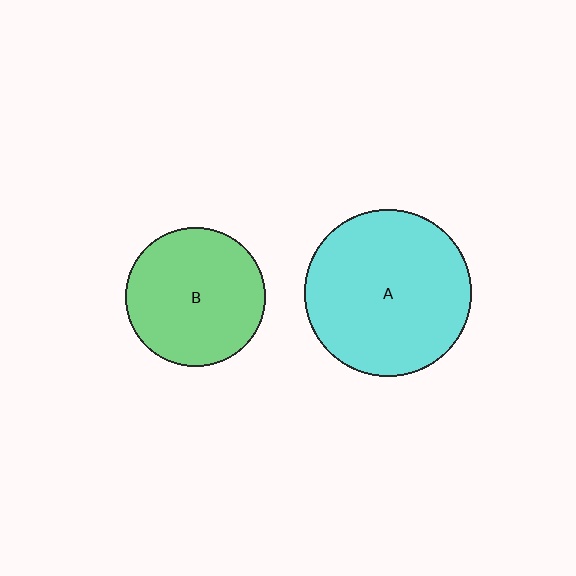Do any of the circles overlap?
No, none of the circles overlap.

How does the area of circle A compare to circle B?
Approximately 1.4 times.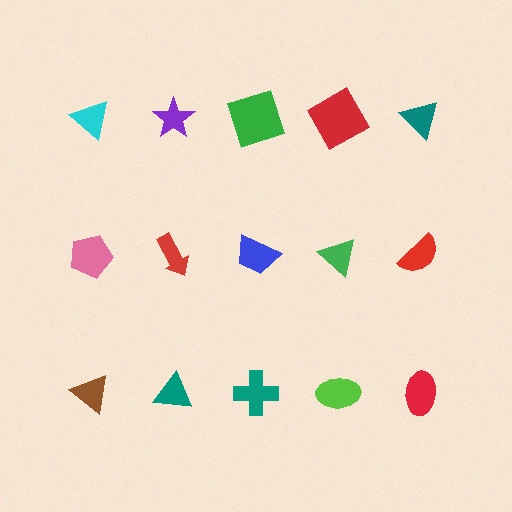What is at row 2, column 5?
A red semicircle.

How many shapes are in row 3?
5 shapes.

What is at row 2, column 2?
A red arrow.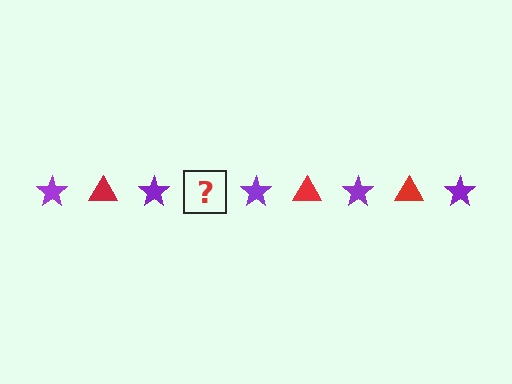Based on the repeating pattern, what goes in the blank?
The blank should be a red triangle.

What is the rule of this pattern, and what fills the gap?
The rule is that the pattern alternates between purple star and red triangle. The gap should be filled with a red triangle.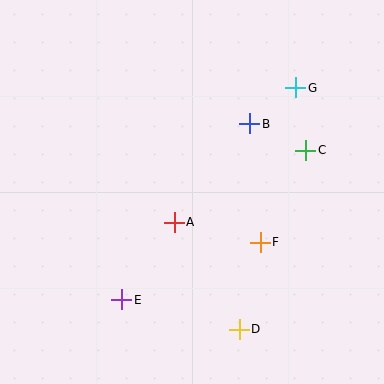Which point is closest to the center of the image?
Point A at (174, 222) is closest to the center.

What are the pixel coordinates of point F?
Point F is at (260, 242).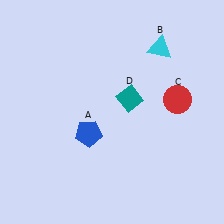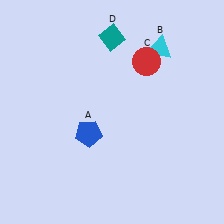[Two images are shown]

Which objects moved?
The objects that moved are: the red circle (C), the teal diamond (D).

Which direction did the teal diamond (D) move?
The teal diamond (D) moved up.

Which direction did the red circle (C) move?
The red circle (C) moved up.